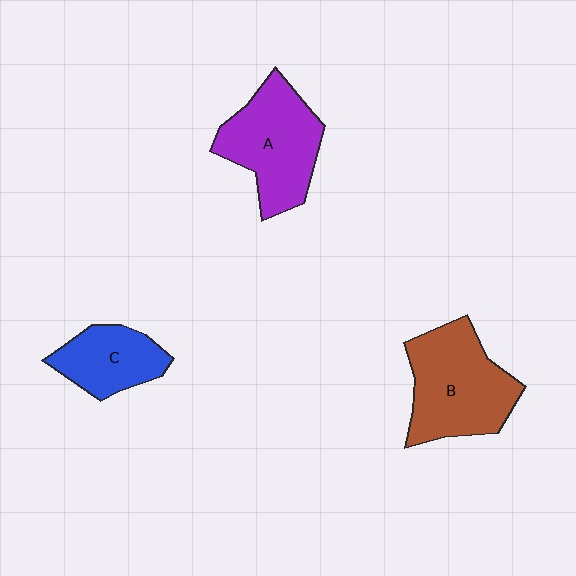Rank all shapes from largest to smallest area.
From largest to smallest: B (brown), A (purple), C (blue).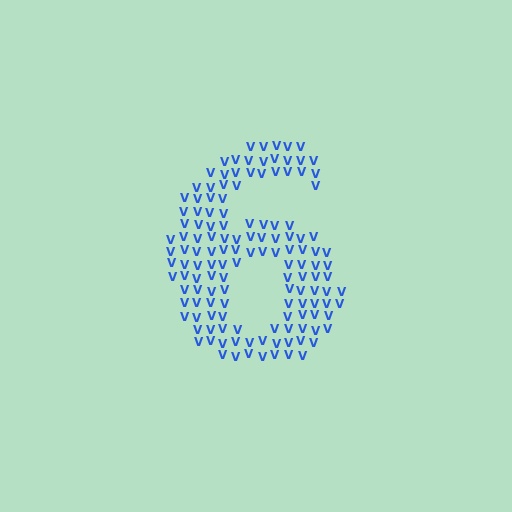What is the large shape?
The large shape is the digit 6.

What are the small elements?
The small elements are letter V's.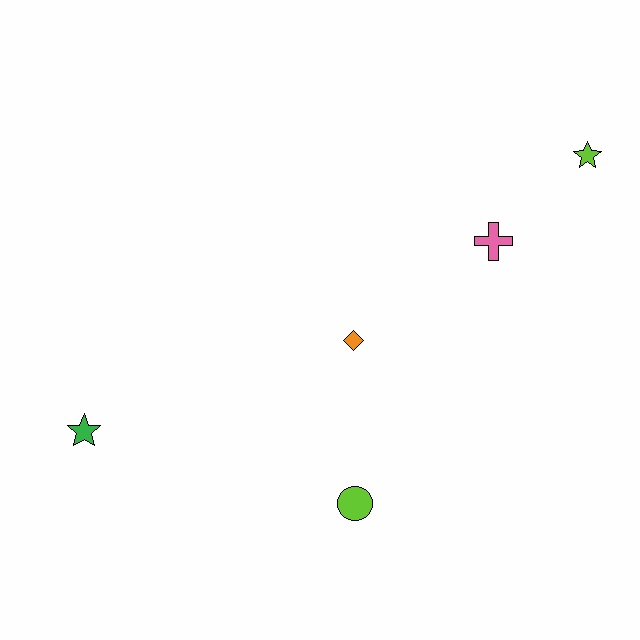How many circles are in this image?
There is 1 circle.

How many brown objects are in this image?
There are no brown objects.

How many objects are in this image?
There are 5 objects.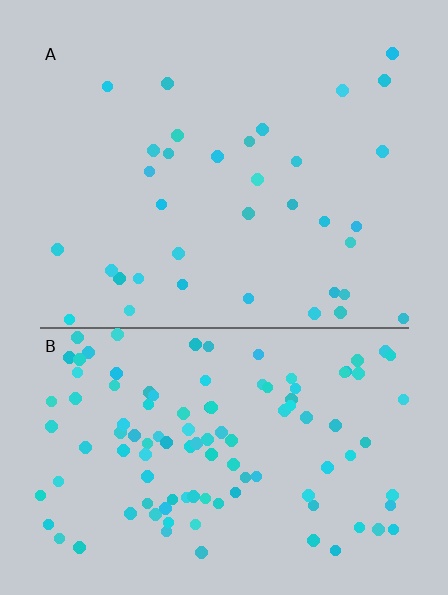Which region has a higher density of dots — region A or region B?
B (the bottom).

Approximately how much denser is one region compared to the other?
Approximately 3.2× — region B over region A.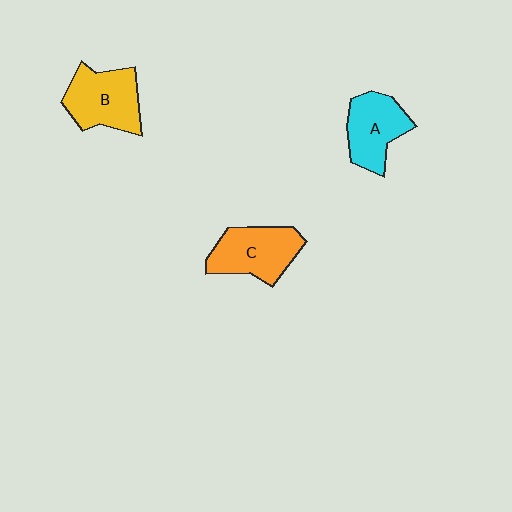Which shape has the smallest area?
Shape A (cyan).